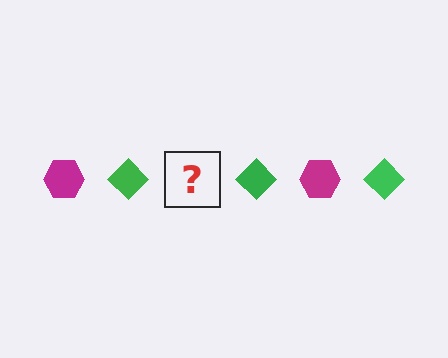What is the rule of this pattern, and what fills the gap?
The rule is that the pattern alternates between magenta hexagon and green diamond. The gap should be filled with a magenta hexagon.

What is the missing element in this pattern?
The missing element is a magenta hexagon.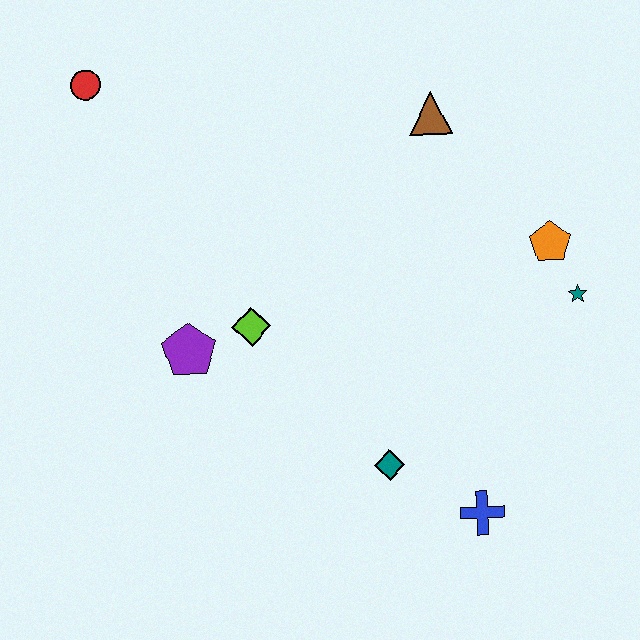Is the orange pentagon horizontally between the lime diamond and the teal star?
Yes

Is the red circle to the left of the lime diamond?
Yes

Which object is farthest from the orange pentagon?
The red circle is farthest from the orange pentagon.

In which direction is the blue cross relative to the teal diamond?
The blue cross is to the right of the teal diamond.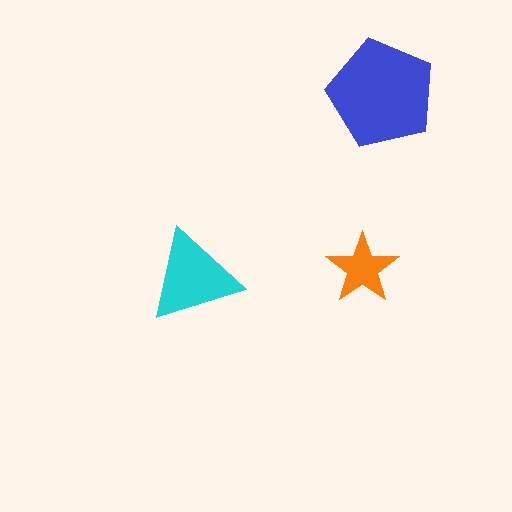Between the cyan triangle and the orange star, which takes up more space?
The cyan triangle.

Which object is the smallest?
The orange star.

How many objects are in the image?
There are 3 objects in the image.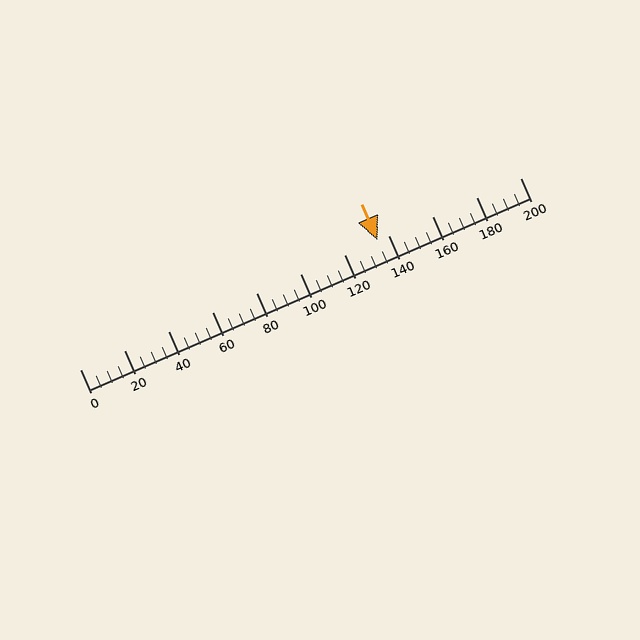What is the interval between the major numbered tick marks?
The major tick marks are spaced 20 units apart.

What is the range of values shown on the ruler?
The ruler shows values from 0 to 200.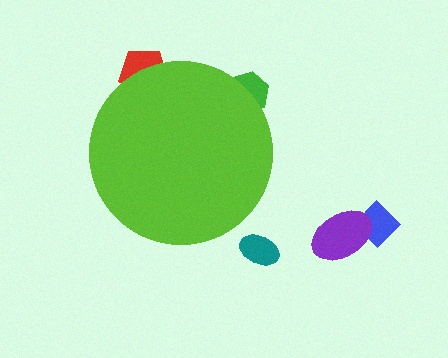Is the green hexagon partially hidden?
Yes, the green hexagon is partially hidden behind the lime circle.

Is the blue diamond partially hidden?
No, the blue diamond is fully visible.